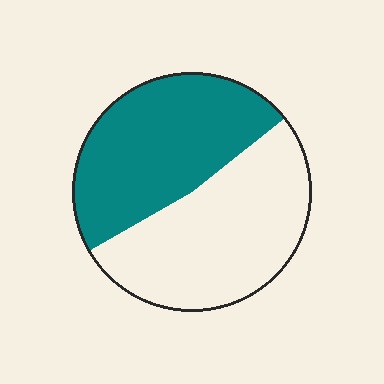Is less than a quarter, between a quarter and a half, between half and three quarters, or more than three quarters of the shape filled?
Between a quarter and a half.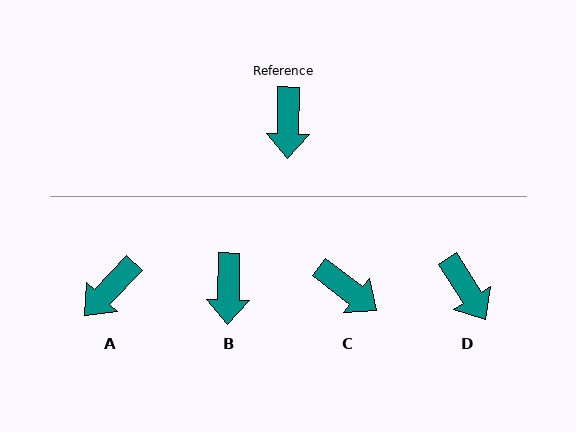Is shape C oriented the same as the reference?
No, it is off by about 54 degrees.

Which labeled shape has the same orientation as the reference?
B.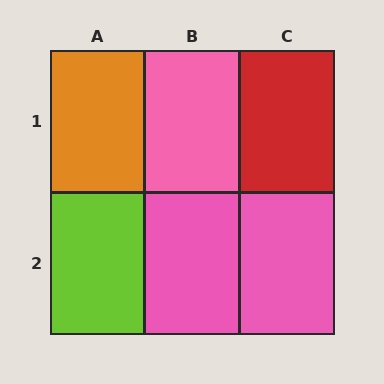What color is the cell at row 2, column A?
Lime.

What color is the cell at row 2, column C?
Pink.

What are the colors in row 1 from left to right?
Orange, pink, red.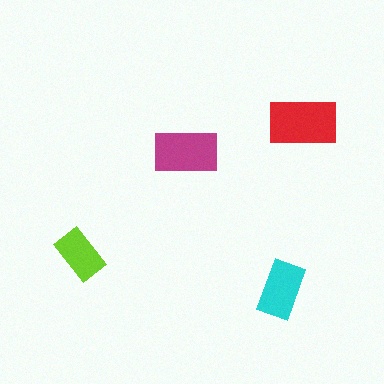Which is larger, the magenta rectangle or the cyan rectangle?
The magenta one.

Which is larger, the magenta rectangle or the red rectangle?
The red one.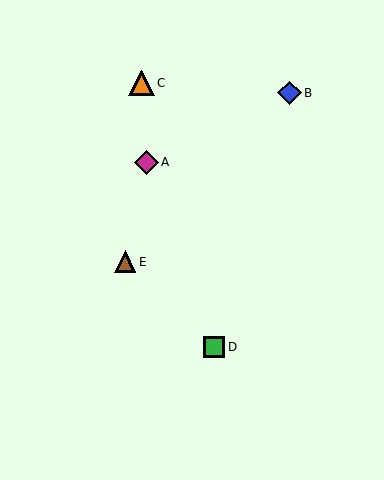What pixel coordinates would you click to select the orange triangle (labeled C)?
Click at (141, 83) to select the orange triangle C.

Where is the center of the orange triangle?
The center of the orange triangle is at (141, 83).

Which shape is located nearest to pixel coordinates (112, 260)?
The brown triangle (labeled E) at (125, 262) is nearest to that location.